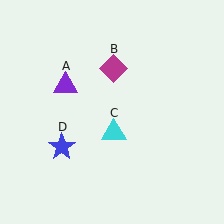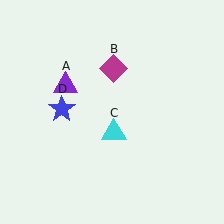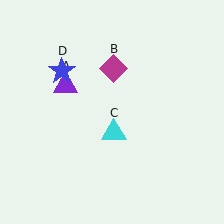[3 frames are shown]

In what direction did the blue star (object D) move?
The blue star (object D) moved up.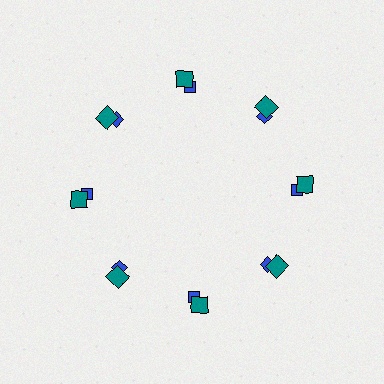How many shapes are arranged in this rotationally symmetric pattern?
There are 16 shapes, arranged in 8 groups of 2.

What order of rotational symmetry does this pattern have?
This pattern has 8-fold rotational symmetry.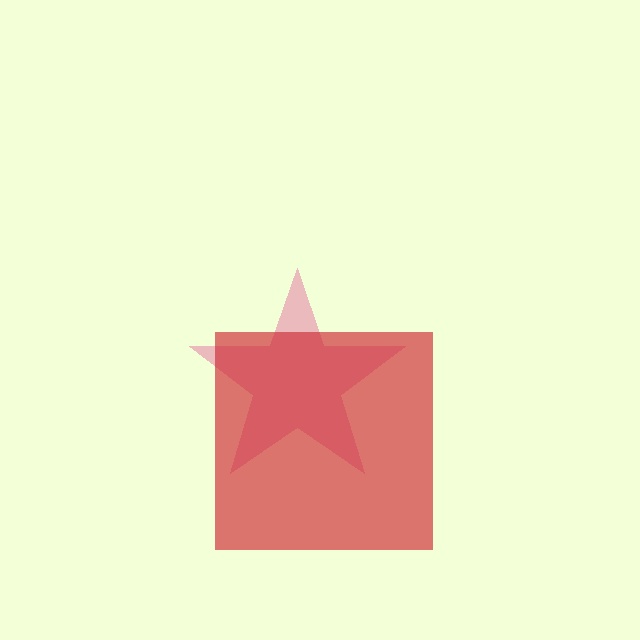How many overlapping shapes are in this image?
There are 2 overlapping shapes in the image.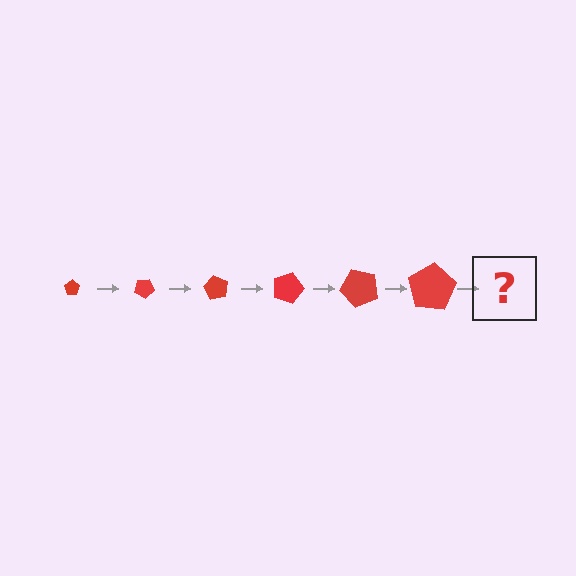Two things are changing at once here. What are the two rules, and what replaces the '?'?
The two rules are that the pentagon grows larger each step and it rotates 30 degrees each step. The '?' should be a pentagon, larger than the previous one and rotated 180 degrees from the start.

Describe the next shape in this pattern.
It should be a pentagon, larger than the previous one and rotated 180 degrees from the start.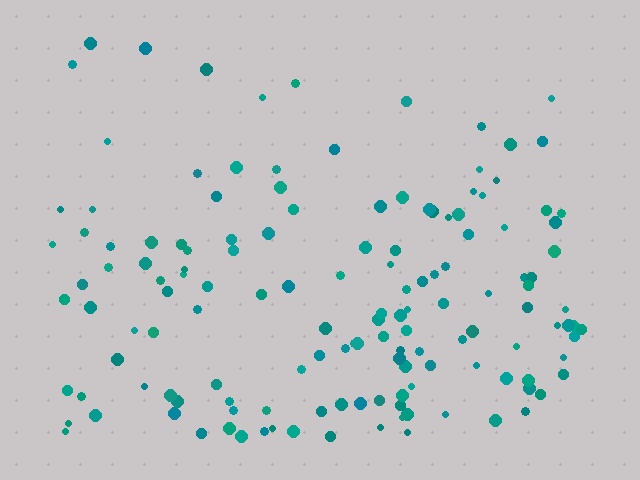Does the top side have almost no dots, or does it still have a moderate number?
Still a moderate number, just noticeably fewer than the bottom.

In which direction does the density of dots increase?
From top to bottom, with the bottom side densest.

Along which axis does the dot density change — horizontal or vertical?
Vertical.